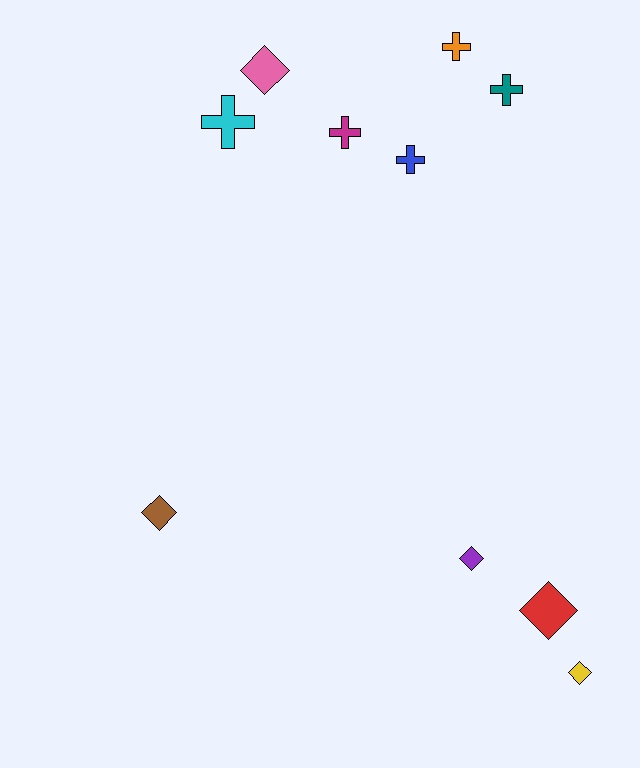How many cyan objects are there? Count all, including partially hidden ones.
There is 1 cyan object.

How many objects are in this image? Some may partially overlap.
There are 10 objects.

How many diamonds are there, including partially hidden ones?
There are 5 diamonds.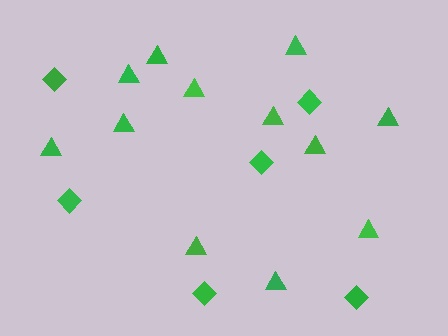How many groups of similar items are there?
There are 2 groups: one group of triangles (12) and one group of diamonds (6).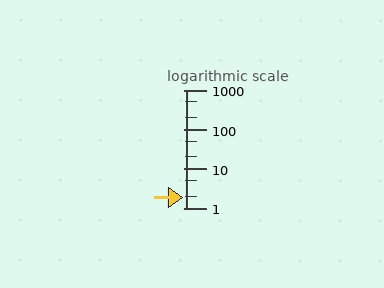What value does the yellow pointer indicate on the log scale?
The pointer indicates approximately 1.8.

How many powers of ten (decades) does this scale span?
The scale spans 3 decades, from 1 to 1000.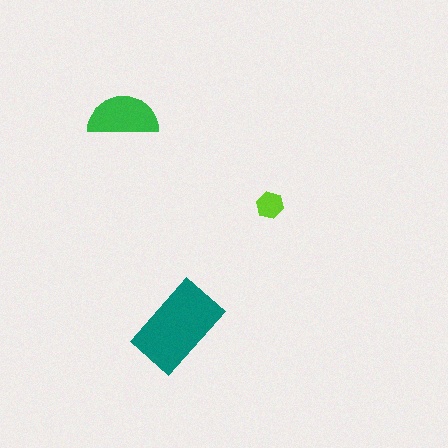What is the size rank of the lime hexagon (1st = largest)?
3rd.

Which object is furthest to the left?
The green semicircle is leftmost.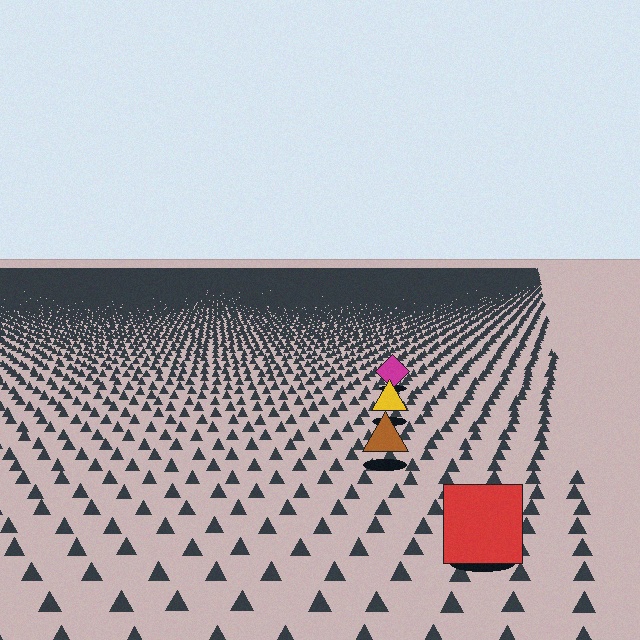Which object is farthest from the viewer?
The magenta diamond is farthest from the viewer. It appears smaller and the ground texture around it is denser.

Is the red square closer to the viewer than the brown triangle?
Yes. The red square is closer — you can tell from the texture gradient: the ground texture is coarser near it.